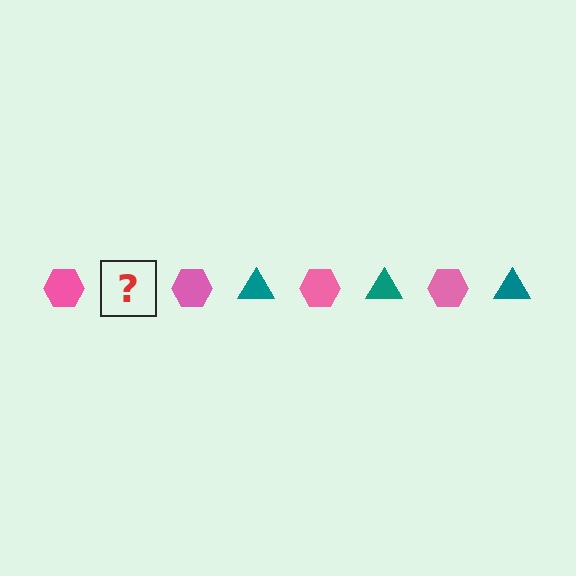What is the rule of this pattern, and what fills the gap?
The rule is that the pattern alternates between pink hexagon and teal triangle. The gap should be filled with a teal triangle.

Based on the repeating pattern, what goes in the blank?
The blank should be a teal triangle.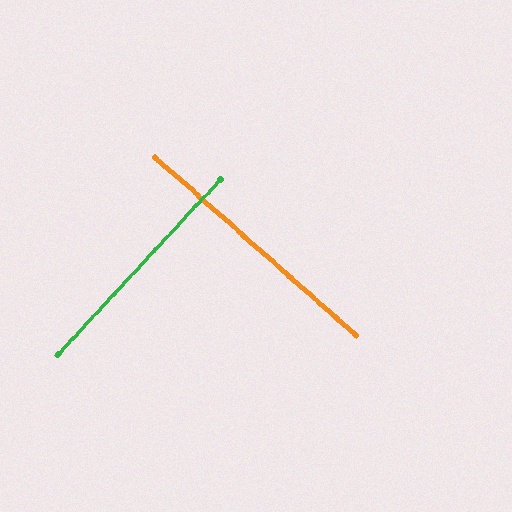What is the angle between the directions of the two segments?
Approximately 89 degrees.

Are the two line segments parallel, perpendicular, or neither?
Perpendicular — they meet at approximately 89°.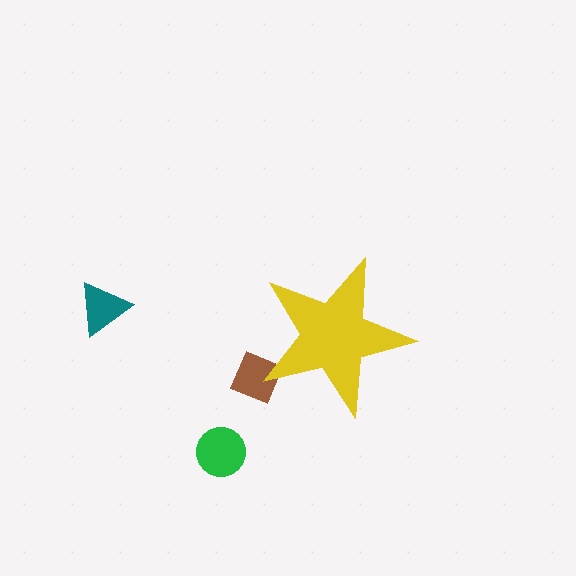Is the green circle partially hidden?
No, the green circle is fully visible.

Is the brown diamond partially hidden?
Yes, the brown diamond is partially hidden behind the yellow star.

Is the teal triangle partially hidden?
No, the teal triangle is fully visible.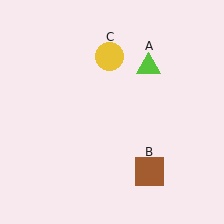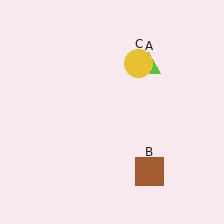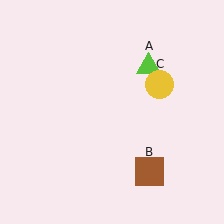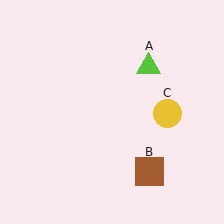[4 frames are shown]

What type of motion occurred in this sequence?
The yellow circle (object C) rotated clockwise around the center of the scene.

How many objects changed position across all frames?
1 object changed position: yellow circle (object C).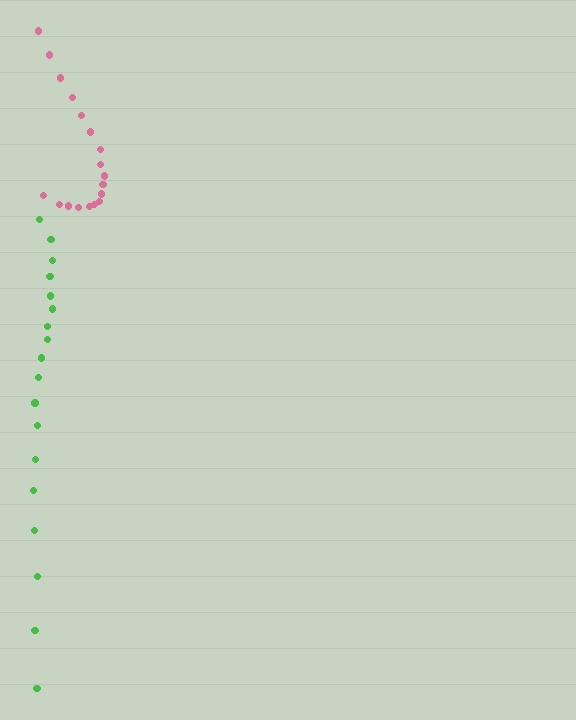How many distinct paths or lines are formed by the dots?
There are 2 distinct paths.